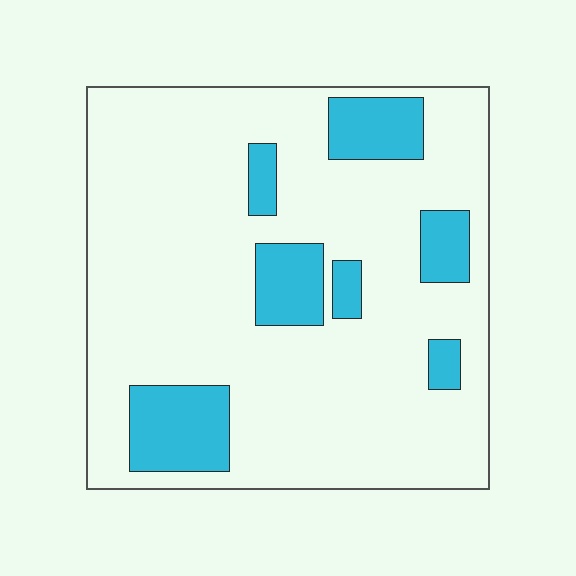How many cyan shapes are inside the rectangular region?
7.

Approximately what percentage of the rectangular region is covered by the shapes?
Approximately 20%.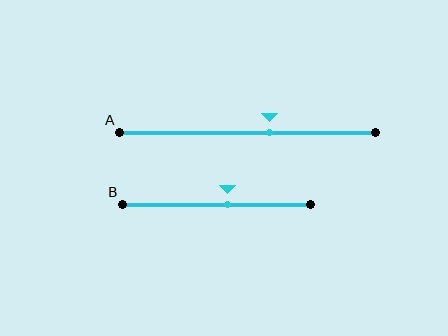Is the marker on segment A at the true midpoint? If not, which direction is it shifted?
No, the marker on segment A is shifted to the right by about 9% of the segment length.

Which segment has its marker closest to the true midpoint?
Segment B has its marker closest to the true midpoint.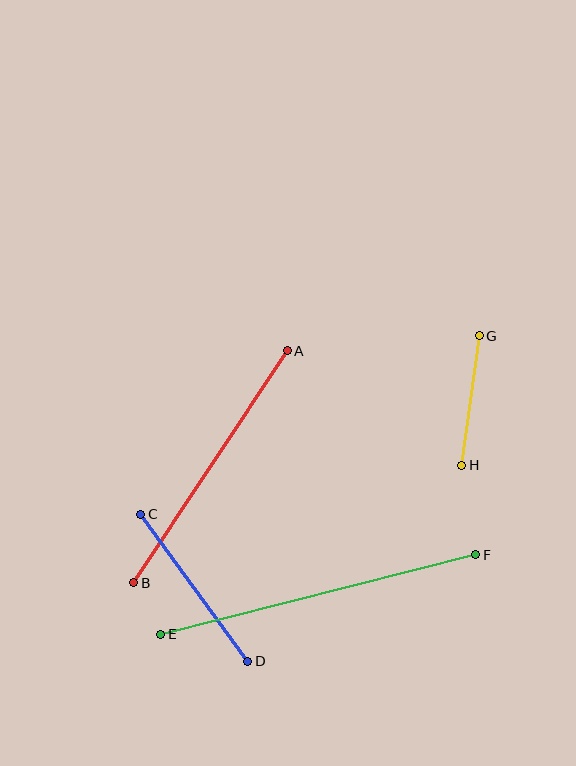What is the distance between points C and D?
The distance is approximately 182 pixels.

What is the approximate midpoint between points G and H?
The midpoint is at approximately (471, 401) pixels.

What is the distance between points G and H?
The distance is approximately 130 pixels.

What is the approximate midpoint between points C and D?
The midpoint is at approximately (194, 588) pixels.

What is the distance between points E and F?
The distance is approximately 325 pixels.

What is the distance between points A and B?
The distance is approximately 278 pixels.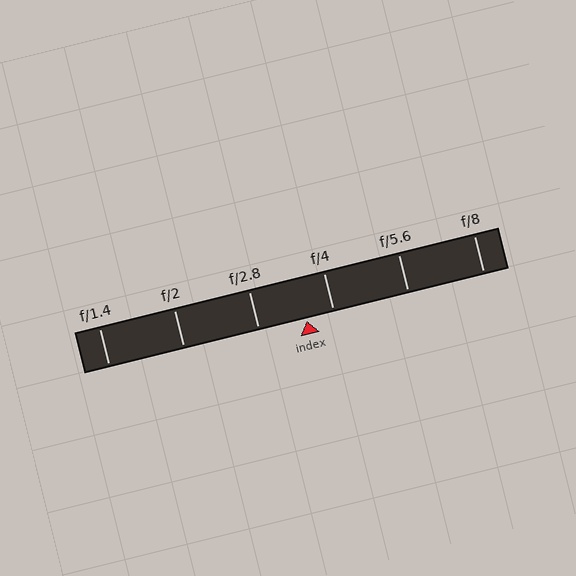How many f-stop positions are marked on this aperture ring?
There are 6 f-stop positions marked.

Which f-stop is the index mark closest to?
The index mark is closest to f/4.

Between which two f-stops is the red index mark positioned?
The index mark is between f/2.8 and f/4.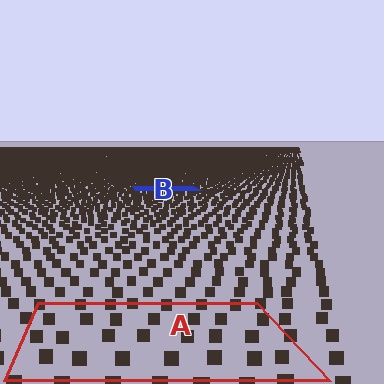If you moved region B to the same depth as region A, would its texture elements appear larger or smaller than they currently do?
They would appear larger. At a closer depth, the same texture elements are projected at a bigger on-screen size.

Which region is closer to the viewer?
Region A is closer. The texture elements there are larger and more spread out.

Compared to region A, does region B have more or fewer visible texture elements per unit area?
Region B has more texture elements per unit area — they are packed more densely because it is farther away.